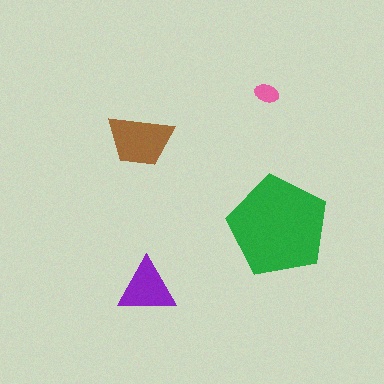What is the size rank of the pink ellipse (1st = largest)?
4th.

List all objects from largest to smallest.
The green pentagon, the brown trapezoid, the purple triangle, the pink ellipse.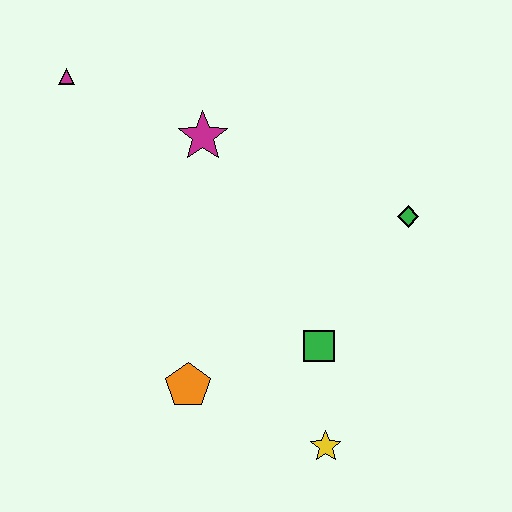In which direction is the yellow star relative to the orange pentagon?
The yellow star is to the right of the orange pentagon.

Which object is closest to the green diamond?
The green square is closest to the green diamond.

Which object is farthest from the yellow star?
The magenta triangle is farthest from the yellow star.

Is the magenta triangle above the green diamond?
Yes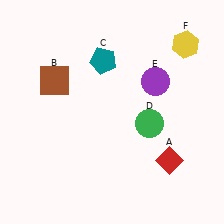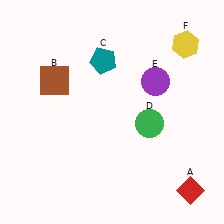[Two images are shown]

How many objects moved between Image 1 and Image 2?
1 object moved between the two images.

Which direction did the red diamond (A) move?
The red diamond (A) moved down.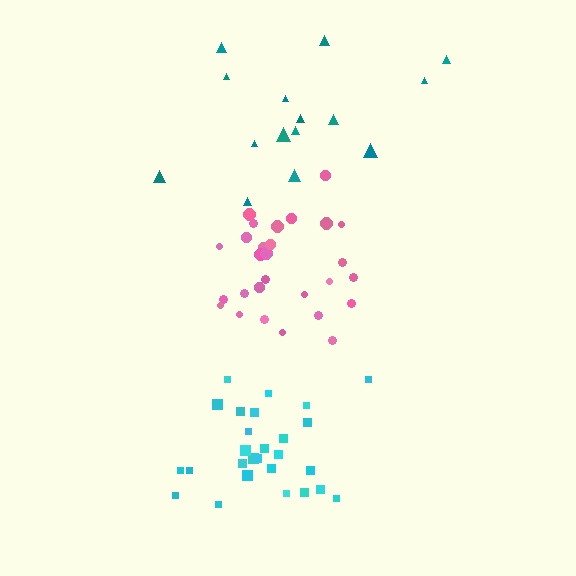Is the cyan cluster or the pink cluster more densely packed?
Pink.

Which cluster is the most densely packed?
Pink.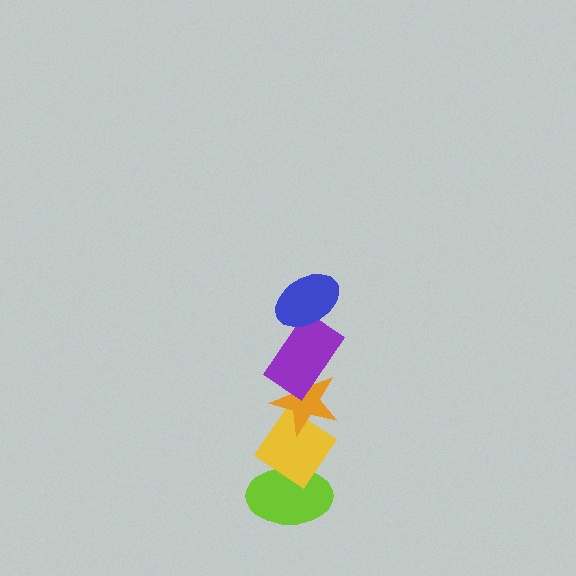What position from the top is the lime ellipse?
The lime ellipse is 5th from the top.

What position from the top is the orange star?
The orange star is 3rd from the top.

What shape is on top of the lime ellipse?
The yellow diamond is on top of the lime ellipse.